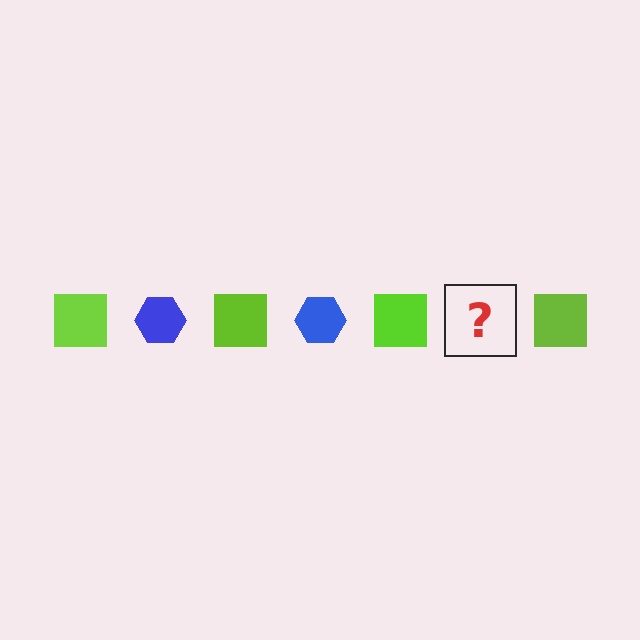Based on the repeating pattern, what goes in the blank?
The blank should be a blue hexagon.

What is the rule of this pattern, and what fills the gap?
The rule is that the pattern alternates between lime square and blue hexagon. The gap should be filled with a blue hexagon.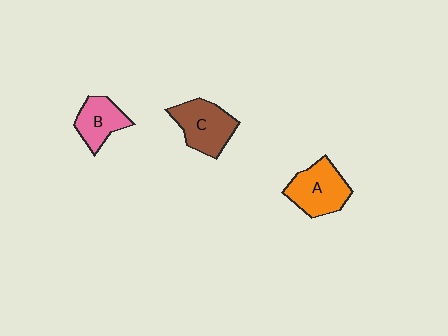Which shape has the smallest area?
Shape B (pink).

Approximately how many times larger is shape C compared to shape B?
Approximately 1.3 times.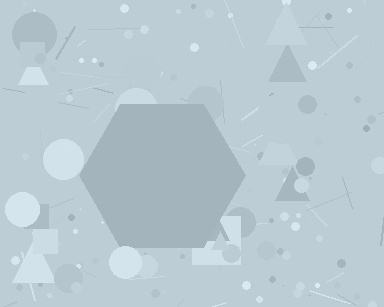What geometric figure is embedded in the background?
A hexagon is embedded in the background.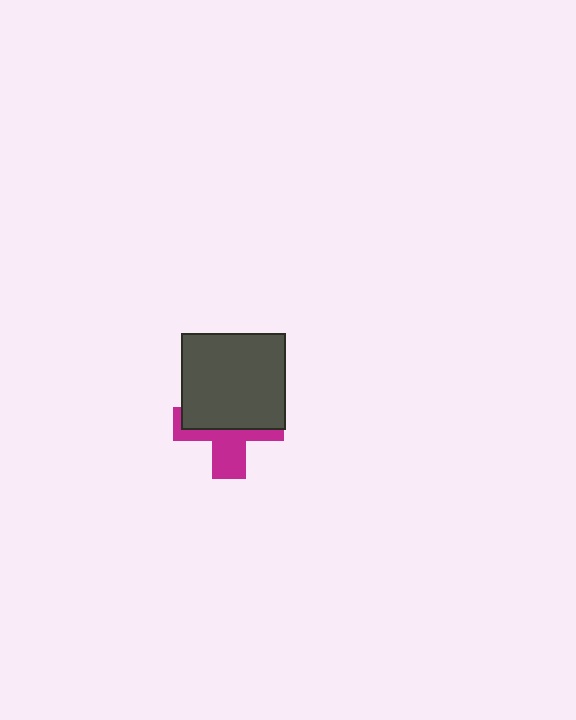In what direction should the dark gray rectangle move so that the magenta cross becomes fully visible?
The dark gray rectangle should move up. That is the shortest direction to clear the overlap and leave the magenta cross fully visible.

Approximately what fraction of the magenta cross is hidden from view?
Roughly 56% of the magenta cross is hidden behind the dark gray rectangle.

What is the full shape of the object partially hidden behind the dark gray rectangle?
The partially hidden object is a magenta cross.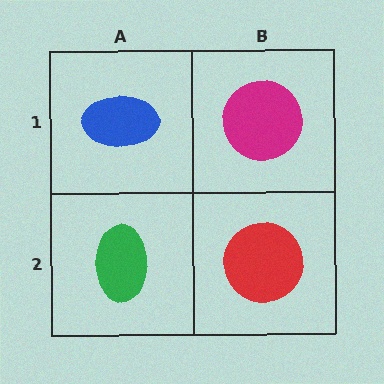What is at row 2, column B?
A red circle.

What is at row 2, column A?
A green ellipse.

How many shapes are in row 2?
2 shapes.